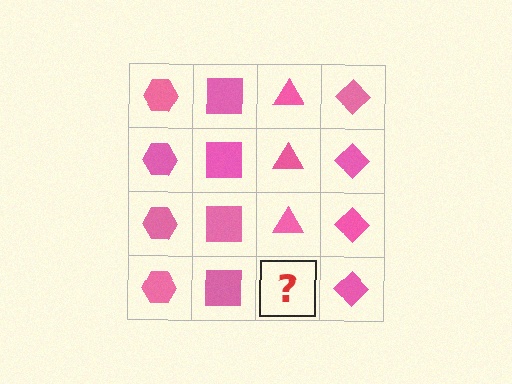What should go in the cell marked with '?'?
The missing cell should contain a pink triangle.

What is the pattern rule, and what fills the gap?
The rule is that each column has a consistent shape. The gap should be filled with a pink triangle.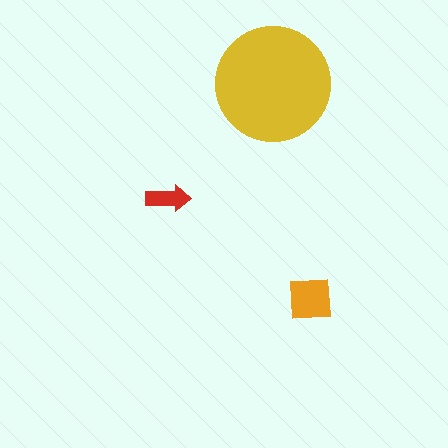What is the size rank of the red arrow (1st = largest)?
3rd.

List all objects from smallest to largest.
The red arrow, the orange square, the yellow circle.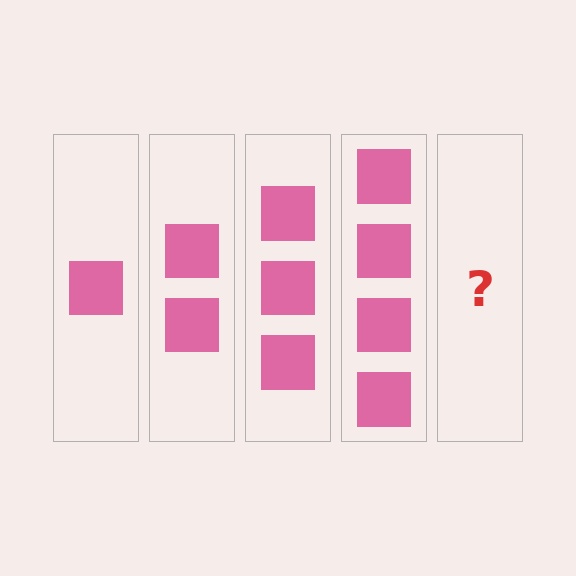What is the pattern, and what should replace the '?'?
The pattern is that each step adds one more square. The '?' should be 5 squares.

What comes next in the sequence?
The next element should be 5 squares.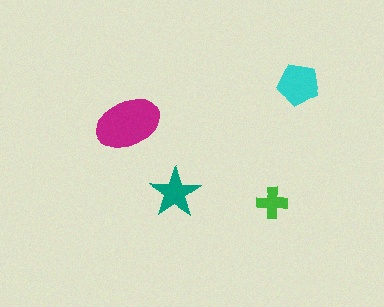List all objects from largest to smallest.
The magenta ellipse, the cyan pentagon, the teal star, the green cross.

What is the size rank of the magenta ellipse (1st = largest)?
1st.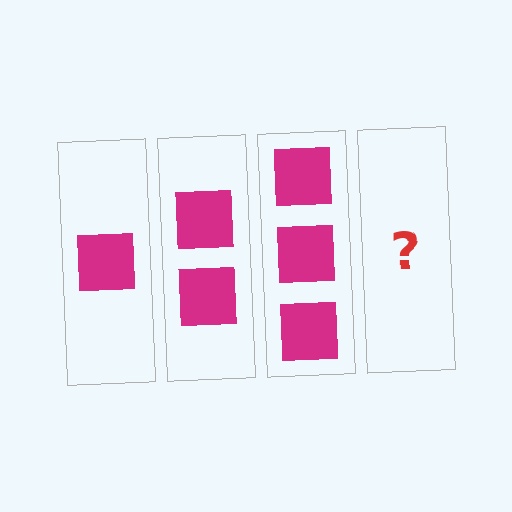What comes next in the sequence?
The next element should be 4 squares.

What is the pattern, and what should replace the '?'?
The pattern is that each step adds one more square. The '?' should be 4 squares.